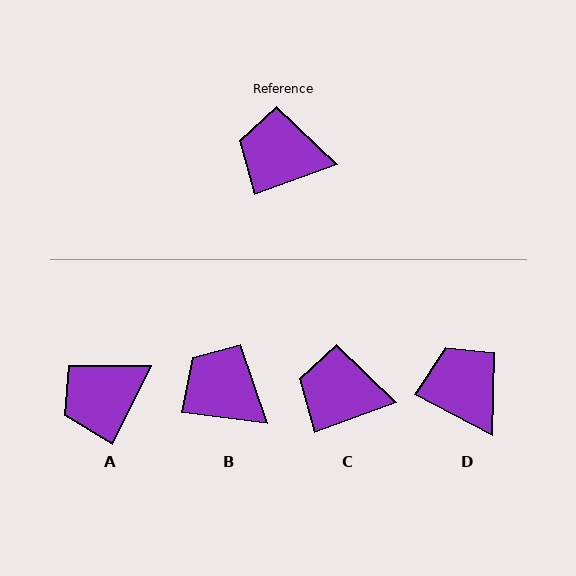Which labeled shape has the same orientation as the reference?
C.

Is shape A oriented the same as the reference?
No, it is off by about 43 degrees.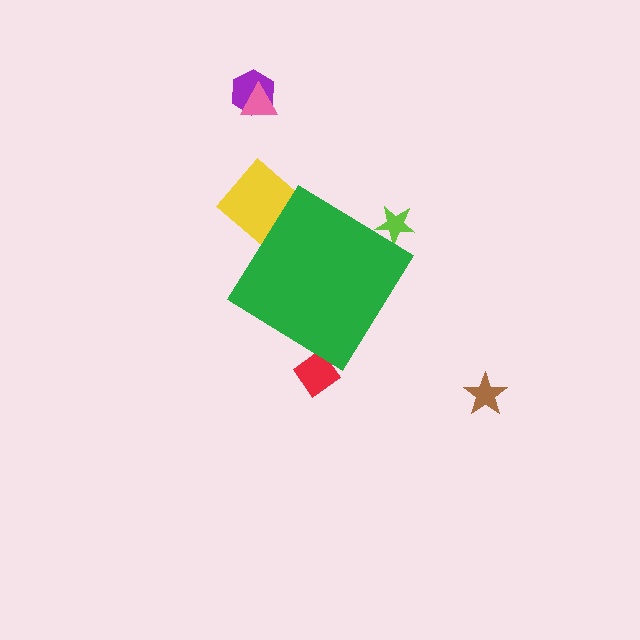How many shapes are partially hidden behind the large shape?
3 shapes are partially hidden.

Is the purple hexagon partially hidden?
No, the purple hexagon is fully visible.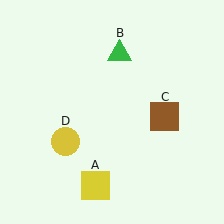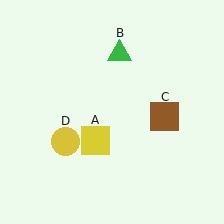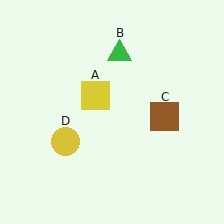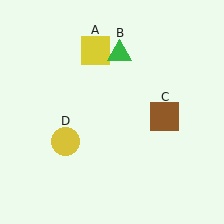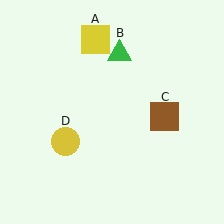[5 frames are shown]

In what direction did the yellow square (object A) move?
The yellow square (object A) moved up.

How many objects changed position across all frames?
1 object changed position: yellow square (object A).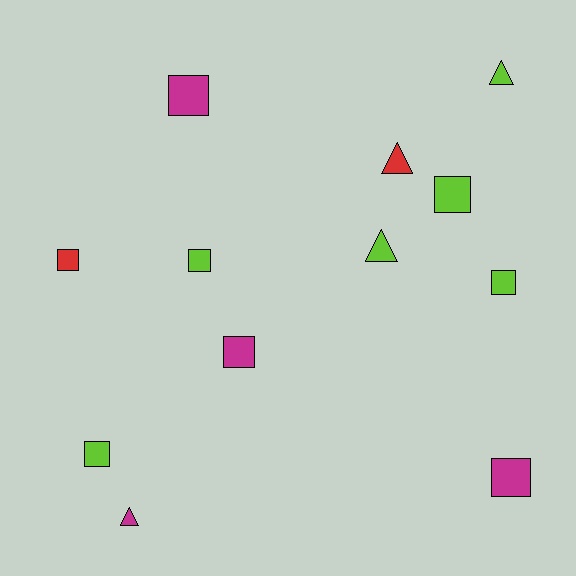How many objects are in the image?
There are 12 objects.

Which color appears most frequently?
Lime, with 6 objects.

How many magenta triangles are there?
There is 1 magenta triangle.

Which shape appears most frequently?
Square, with 8 objects.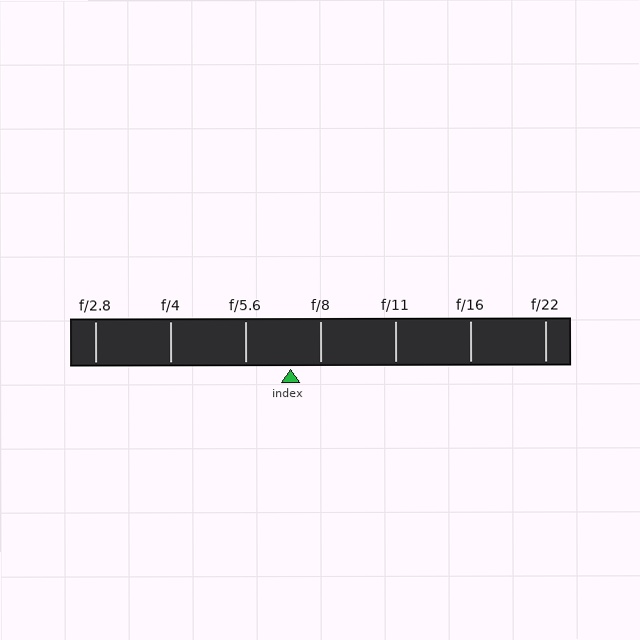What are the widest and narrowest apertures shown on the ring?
The widest aperture shown is f/2.8 and the narrowest is f/22.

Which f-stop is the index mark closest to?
The index mark is closest to f/8.